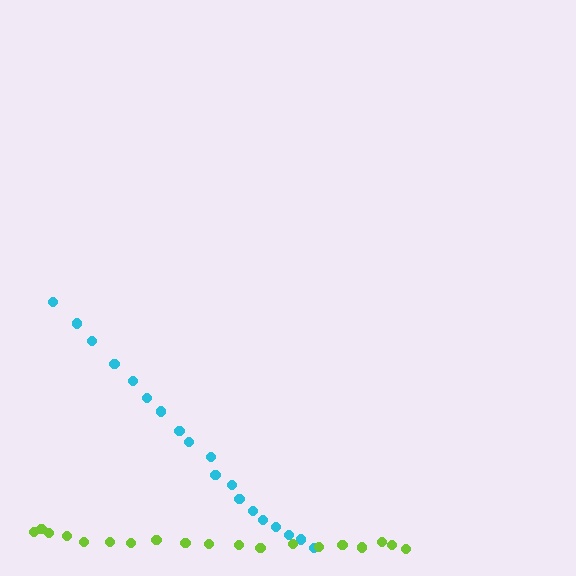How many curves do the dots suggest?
There are 2 distinct paths.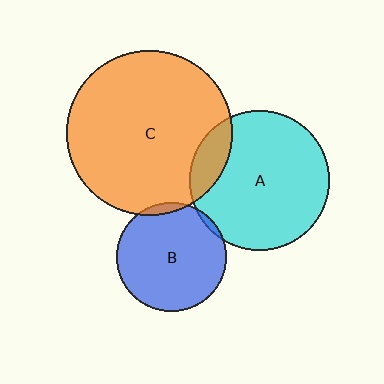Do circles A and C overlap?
Yes.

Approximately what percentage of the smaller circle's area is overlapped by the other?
Approximately 15%.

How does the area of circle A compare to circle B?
Approximately 1.6 times.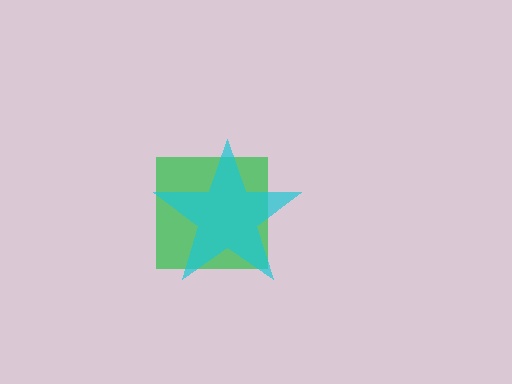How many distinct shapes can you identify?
There are 2 distinct shapes: a green square, a cyan star.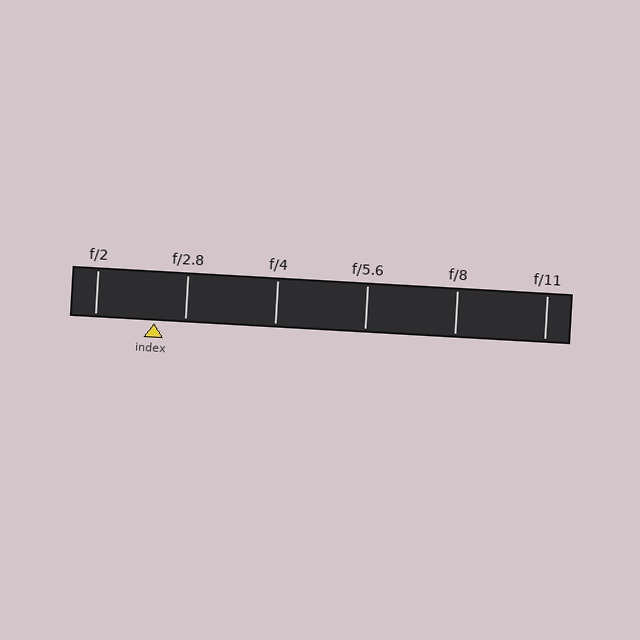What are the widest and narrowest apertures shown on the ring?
The widest aperture shown is f/2 and the narrowest is f/11.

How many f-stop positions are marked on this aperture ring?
There are 6 f-stop positions marked.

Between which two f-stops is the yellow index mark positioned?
The index mark is between f/2 and f/2.8.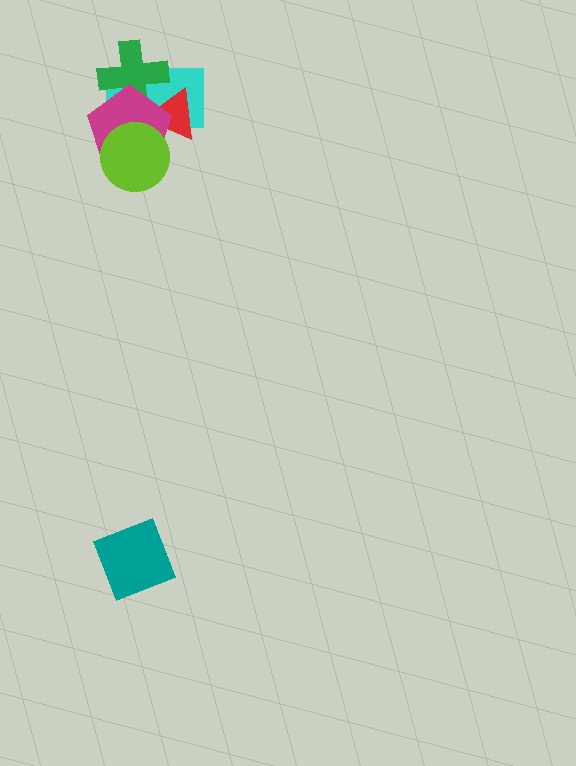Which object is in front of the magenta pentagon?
The lime circle is in front of the magenta pentagon.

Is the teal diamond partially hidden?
No, no other shape covers it.